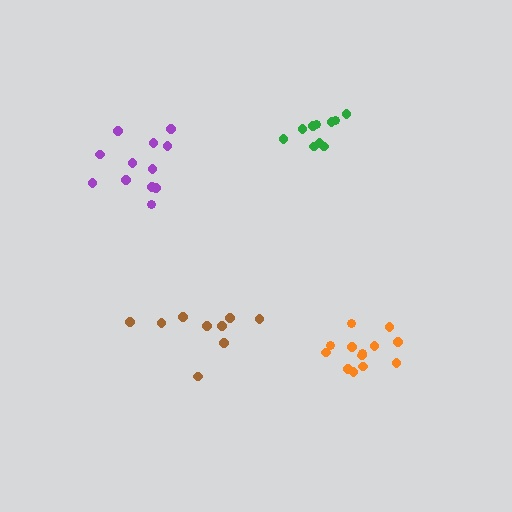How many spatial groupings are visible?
There are 4 spatial groupings.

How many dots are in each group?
Group 1: 9 dots, Group 2: 12 dots, Group 3: 10 dots, Group 4: 13 dots (44 total).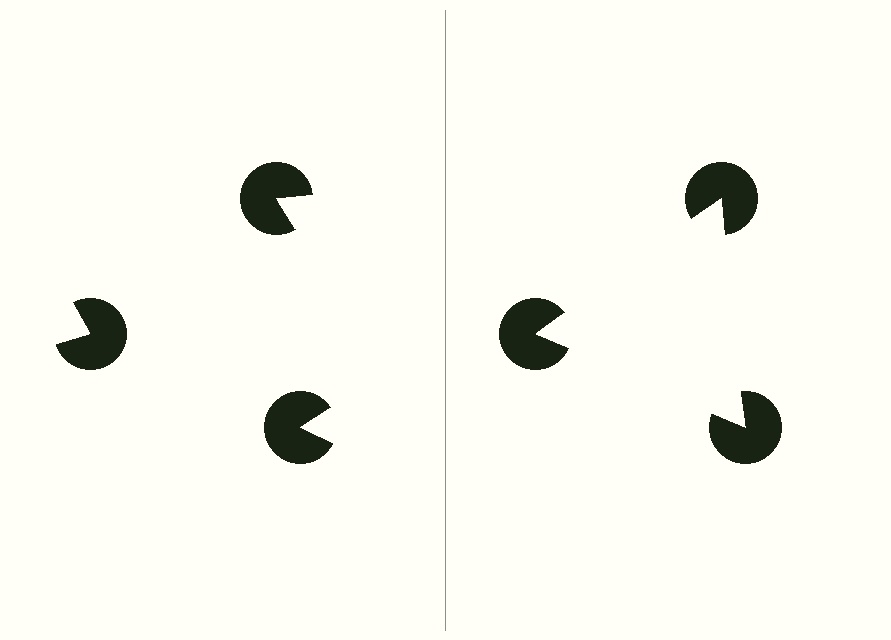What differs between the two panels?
The pac-man discs are positioned identically on both sides; only the wedge orientations differ. On the right they align to a triangle; on the left they are misaligned.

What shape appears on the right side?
An illusory triangle.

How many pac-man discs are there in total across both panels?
6 — 3 on each side.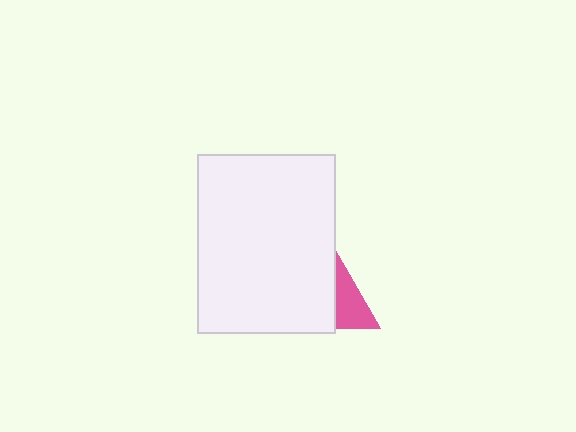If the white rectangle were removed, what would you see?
You would see the complete pink triangle.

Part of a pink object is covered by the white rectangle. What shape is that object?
It is a triangle.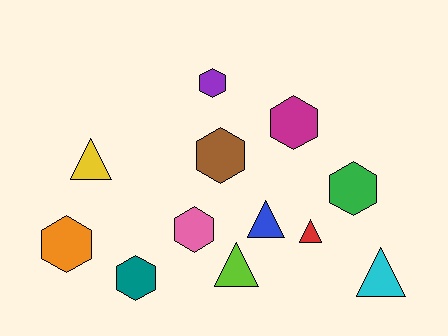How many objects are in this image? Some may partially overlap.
There are 12 objects.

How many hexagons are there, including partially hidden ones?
There are 7 hexagons.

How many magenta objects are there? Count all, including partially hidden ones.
There is 1 magenta object.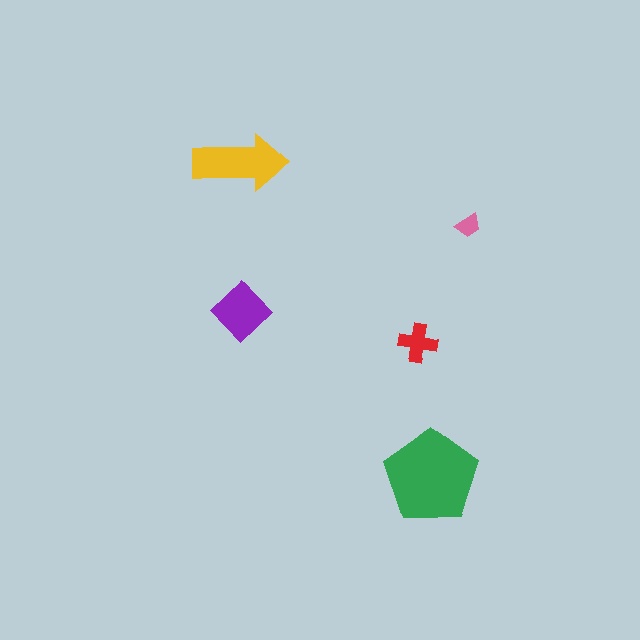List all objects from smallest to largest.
The pink trapezoid, the red cross, the purple diamond, the yellow arrow, the green pentagon.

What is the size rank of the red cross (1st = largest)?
4th.